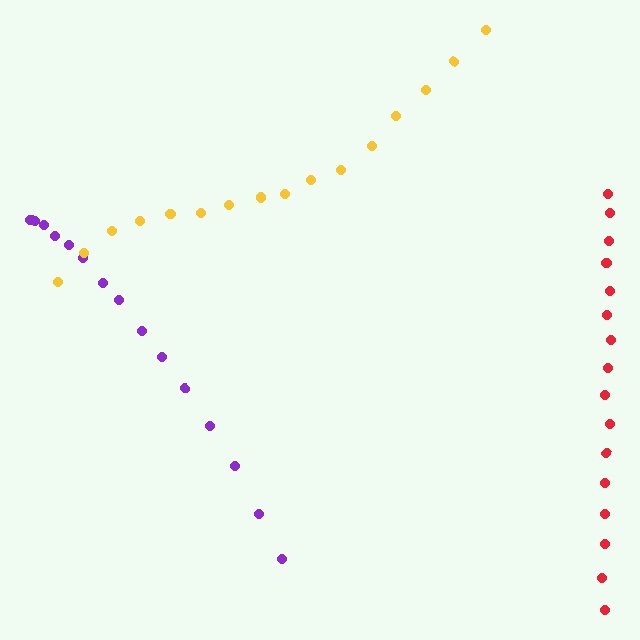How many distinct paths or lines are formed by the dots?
There are 3 distinct paths.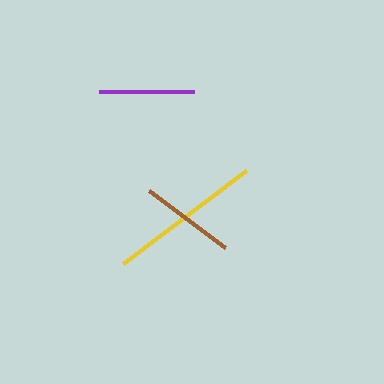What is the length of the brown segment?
The brown segment is approximately 95 pixels long.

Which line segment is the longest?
The yellow line is the longest at approximately 154 pixels.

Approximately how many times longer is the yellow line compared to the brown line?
The yellow line is approximately 1.6 times the length of the brown line.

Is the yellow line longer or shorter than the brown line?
The yellow line is longer than the brown line.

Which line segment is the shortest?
The purple line is the shortest at approximately 95 pixels.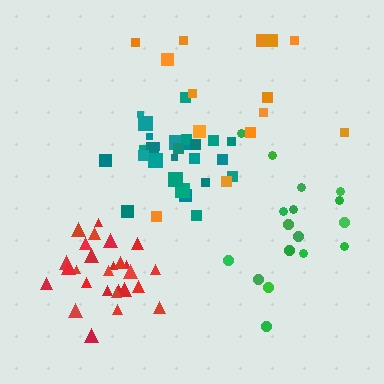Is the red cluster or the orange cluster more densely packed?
Red.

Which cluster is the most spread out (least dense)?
Orange.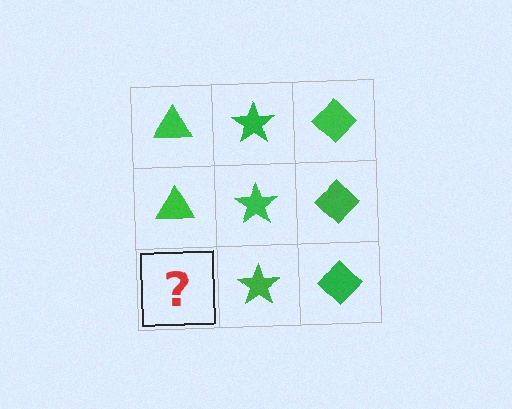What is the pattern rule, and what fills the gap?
The rule is that each column has a consistent shape. The gap should be filled with a green triangle.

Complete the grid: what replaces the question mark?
The question mark should be replaced with a green triangle.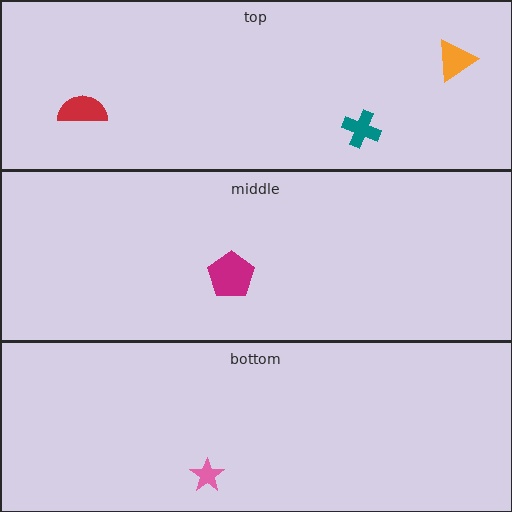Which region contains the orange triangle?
The top region.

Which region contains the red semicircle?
The top region.